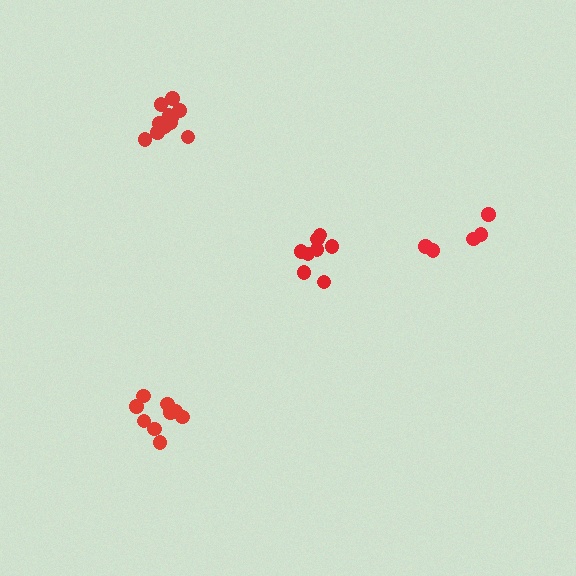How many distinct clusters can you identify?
There are 4 distinct clusters.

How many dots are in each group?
Group 1: 8 dots, Group 2: 11 dots, Group 3: 9 dots, Group 4: 5 dots (33 total).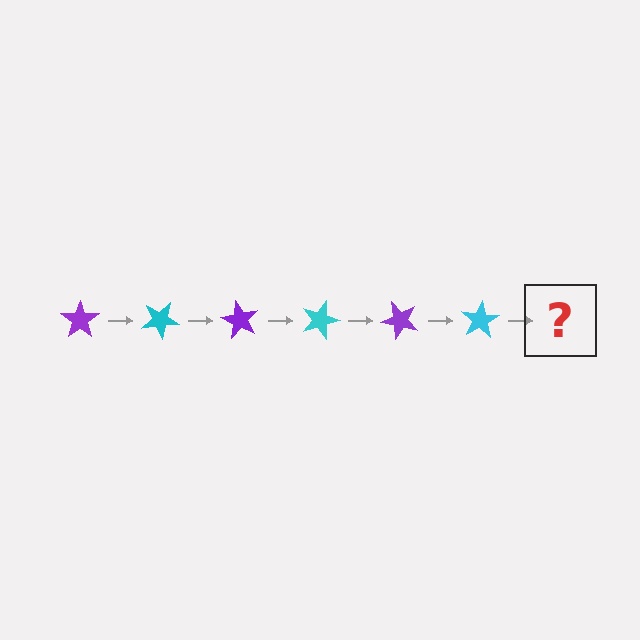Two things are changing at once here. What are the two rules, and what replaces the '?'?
The two rules are that it rotates 30 degrees each step and the color cycles through purple and cyan. The '?' should be a purple star, rotated 180 degrees from the start.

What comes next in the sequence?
The next element should be a purple star, rotated 180 degrees from the start.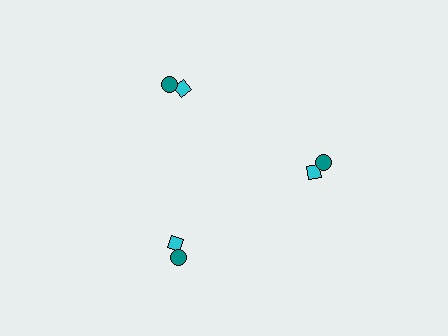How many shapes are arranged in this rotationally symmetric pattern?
There are 6 shapes, arranged in 3 groups of 2.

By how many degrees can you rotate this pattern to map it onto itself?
The pattern maps onto itself every 120 degrees of rotation.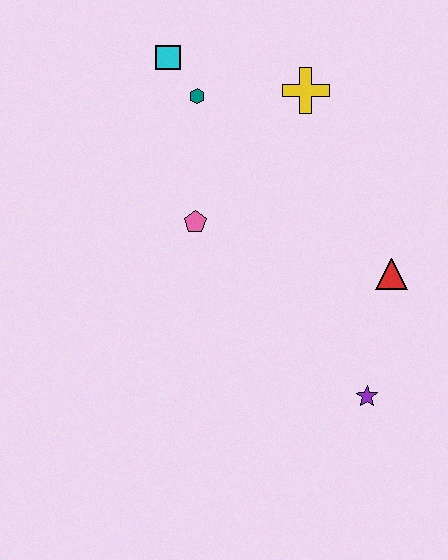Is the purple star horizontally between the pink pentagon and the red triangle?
Yes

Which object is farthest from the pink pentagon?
The purple star is farthest from the pink pentagon.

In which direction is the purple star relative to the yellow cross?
The purple star is below the yellow cross.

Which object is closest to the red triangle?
The purple star is closest to the red triangle.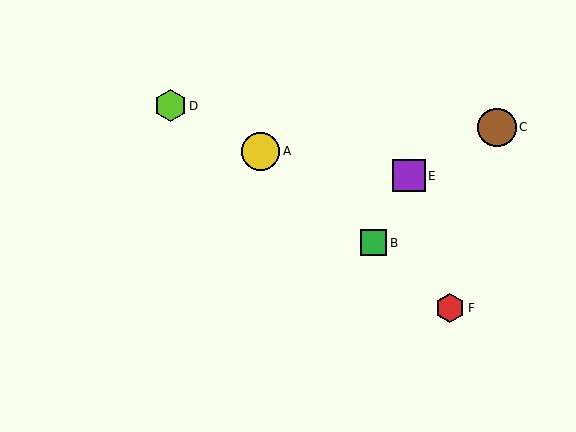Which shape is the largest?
The brown circle (labeled C) is the largest.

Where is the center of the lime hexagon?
The center of the lime hexagon is at (170, 106).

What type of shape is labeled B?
Shape B is a green square.